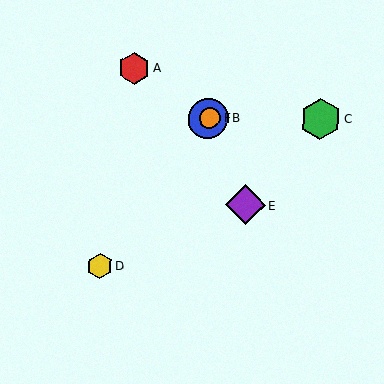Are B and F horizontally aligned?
Yes, both are at y≈118.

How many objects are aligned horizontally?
3 objects (B, C, F) are aligned horizontally.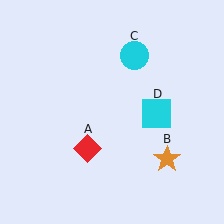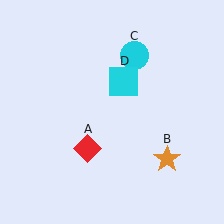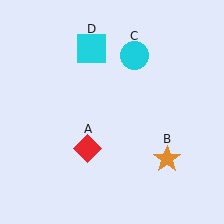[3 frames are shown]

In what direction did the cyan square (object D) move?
The cyan square (object D) moved up and to the left.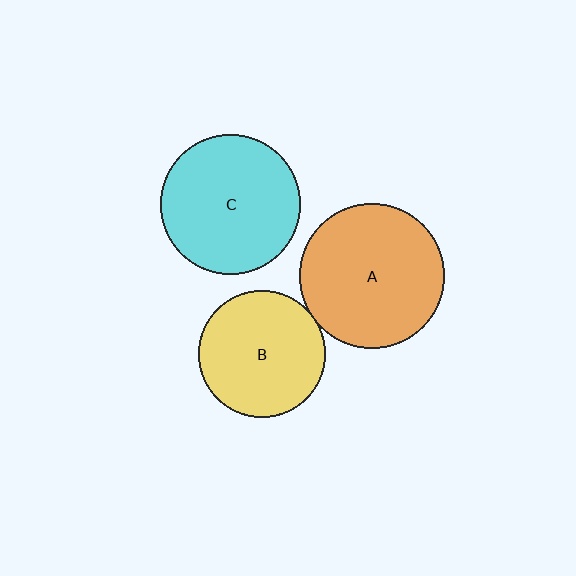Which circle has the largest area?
Circle A (orange).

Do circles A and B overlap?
Yes.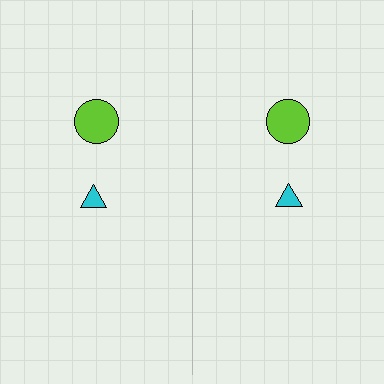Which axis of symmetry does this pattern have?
The pattern has a vertical axis of symmetry running through the center of the image.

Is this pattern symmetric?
Yes, this pattern has bilateral (reflection) symmetry.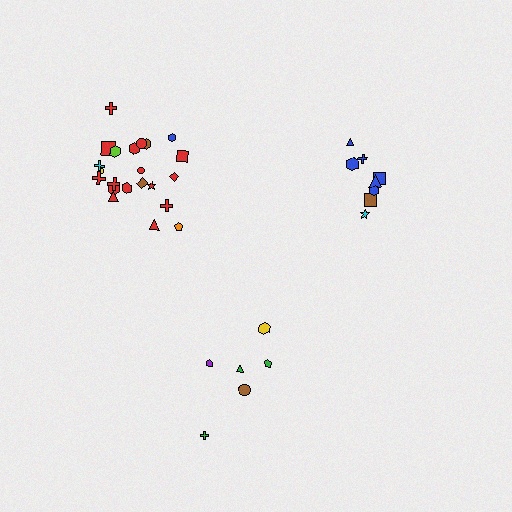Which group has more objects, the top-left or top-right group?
The top-left group.